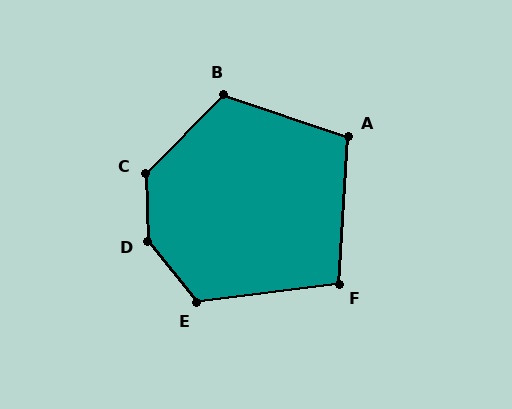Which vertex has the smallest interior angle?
F, at approximately 101 degrees.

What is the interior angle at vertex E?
Approximately 121 degrees (obtuse).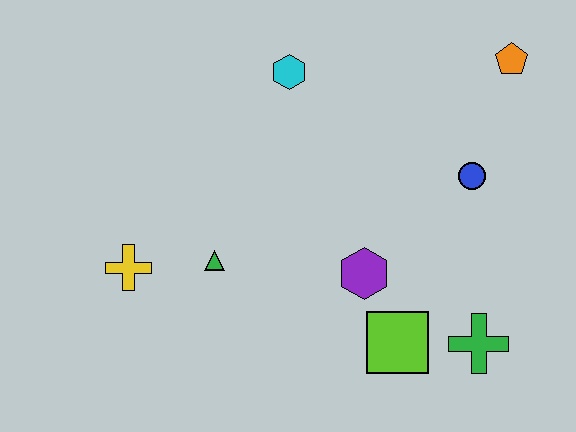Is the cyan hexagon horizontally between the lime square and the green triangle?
Yes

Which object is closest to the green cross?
The lime square is closest to the green cross.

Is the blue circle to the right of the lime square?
Yes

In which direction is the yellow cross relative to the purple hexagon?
The yellow cross is to the left of the purple hexagon.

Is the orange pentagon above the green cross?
Yes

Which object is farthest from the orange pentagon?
The yellow cross is farthest from the orange pentagon.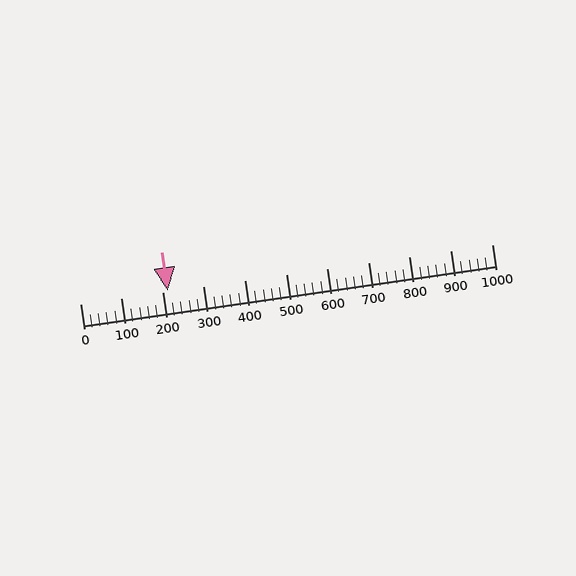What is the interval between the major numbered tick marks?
The major tick marks are spaced 100 units apart.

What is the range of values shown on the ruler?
The ruler shows values from 0 to 1000.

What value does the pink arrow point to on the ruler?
The pink arrow points to approximately 213.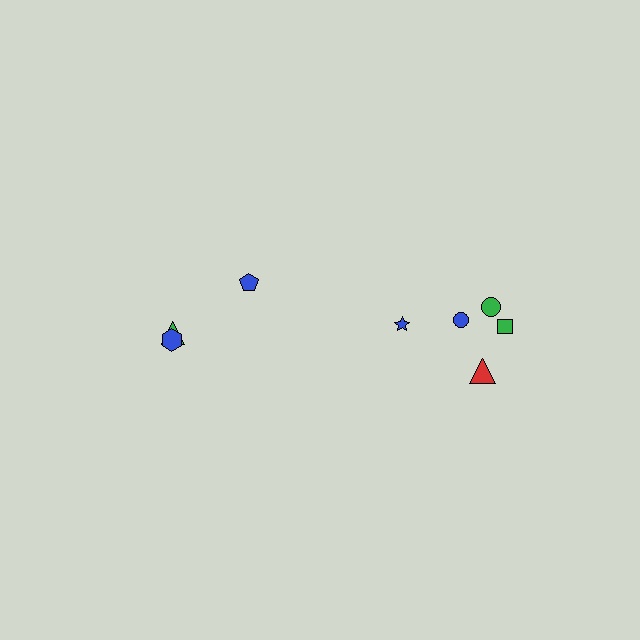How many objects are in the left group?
There are 3 objects.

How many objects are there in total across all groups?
There are 8 objects.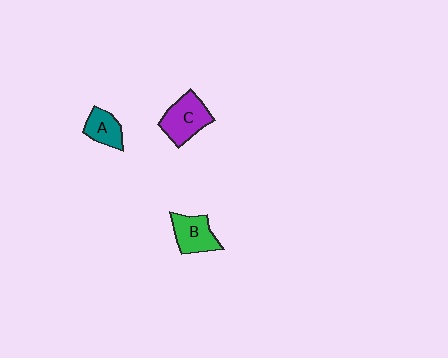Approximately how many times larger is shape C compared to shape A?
Approximately 1.5 times.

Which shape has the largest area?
Shape C (purple).